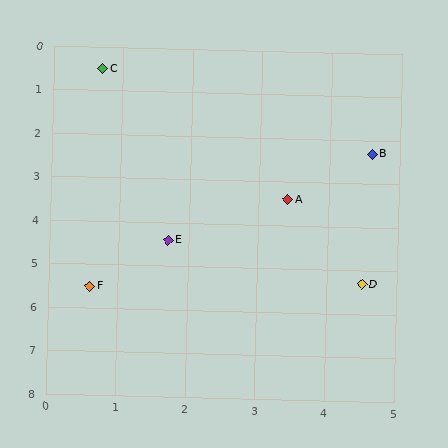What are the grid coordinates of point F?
Point F is at approximately (0.6, 5.5).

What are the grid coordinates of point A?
Point A is at approximately (3.4, 3.4).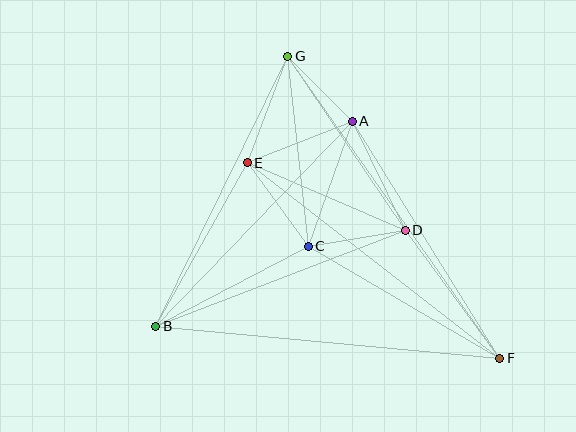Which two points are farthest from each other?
Points F and G are farthest from each other.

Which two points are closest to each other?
Points A and G are closest to each other.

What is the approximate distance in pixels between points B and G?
The distance between B and G is approximately 301 pixels.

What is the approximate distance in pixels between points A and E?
The distance between A and E is approximately 113 pixels.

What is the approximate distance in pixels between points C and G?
The distance between C and G is approximately 191 pixels.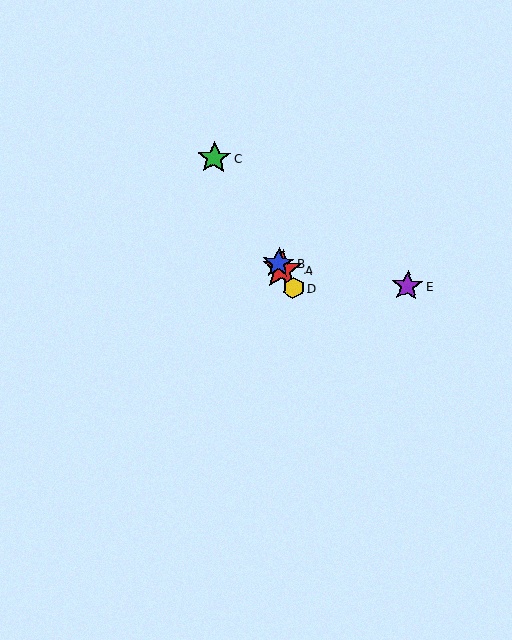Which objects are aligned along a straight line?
Objects A, B, C, D are aligned along a straight line.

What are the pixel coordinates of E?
Object E is at (407, 286).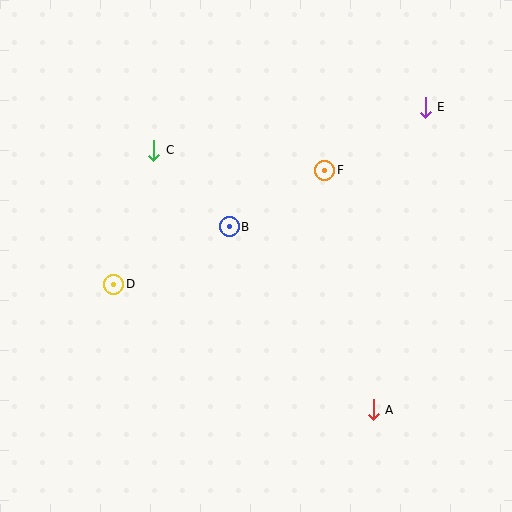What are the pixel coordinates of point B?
Point B is at (229, 227).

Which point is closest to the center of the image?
Point B at (229, 227) is closest to the center.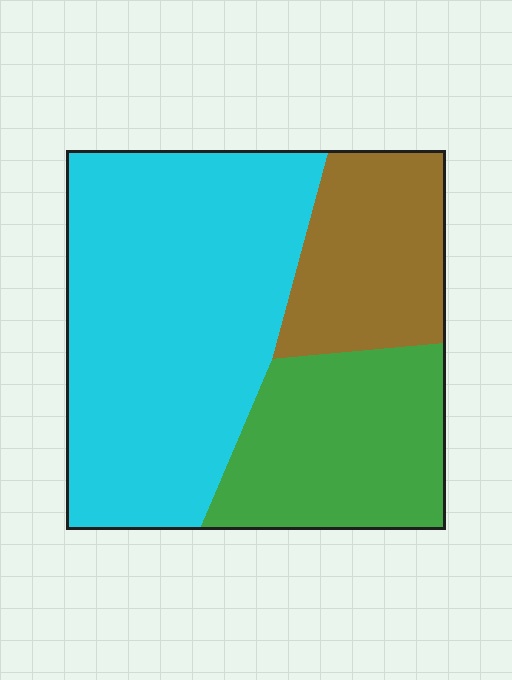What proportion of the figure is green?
Green takes up about one quarter (1/4) of the figure.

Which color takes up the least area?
Brown, at roughly 20%.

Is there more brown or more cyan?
Cyan.